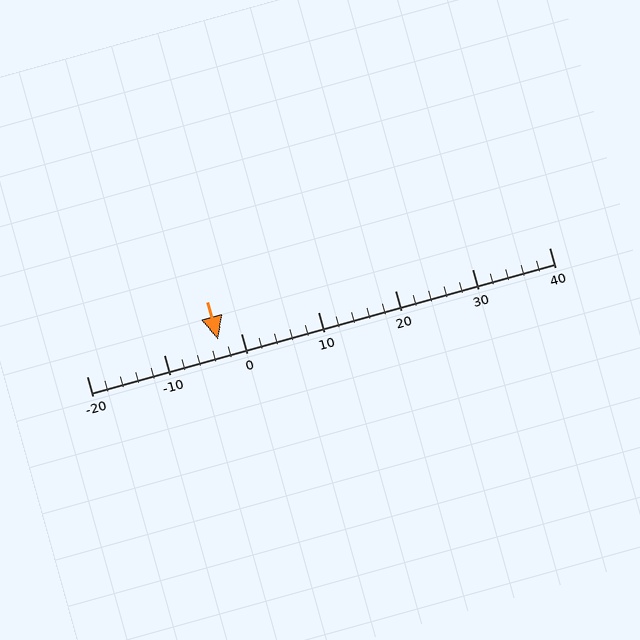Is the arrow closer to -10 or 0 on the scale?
The arrow is closer to 0.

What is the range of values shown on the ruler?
The ruler shows values from -20 to 40.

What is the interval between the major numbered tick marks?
The major tick marks are spaced 10 units apart.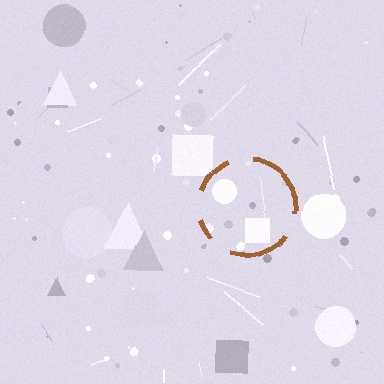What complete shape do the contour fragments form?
The contour fragments form a circle.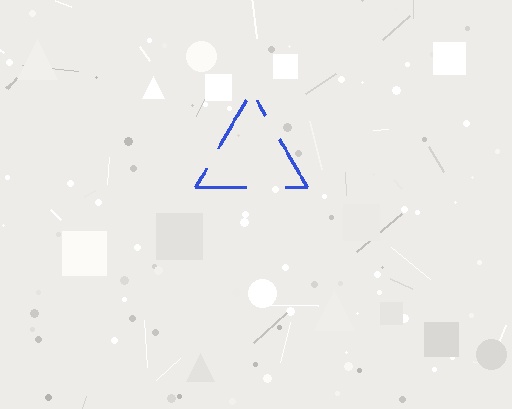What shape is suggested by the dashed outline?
The dashed outline suggests a triangle.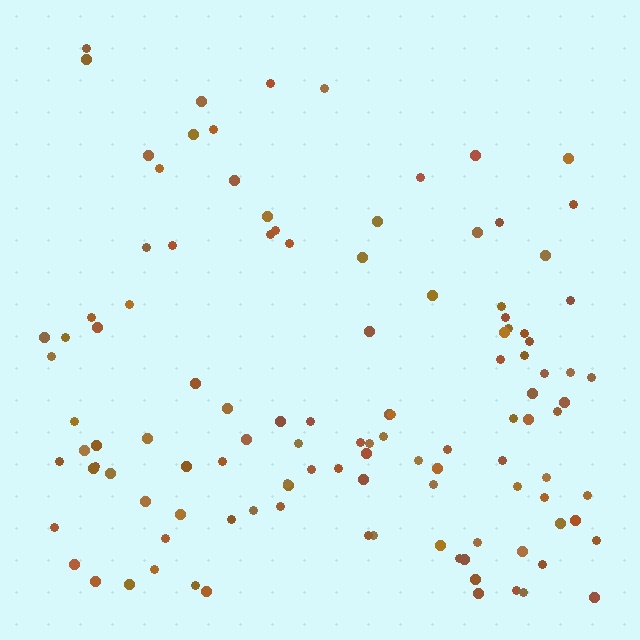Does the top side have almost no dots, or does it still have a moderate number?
Still a moderate number, just noticeably fewer than the bottom.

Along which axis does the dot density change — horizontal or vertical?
Vertical.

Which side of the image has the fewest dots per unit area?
The top.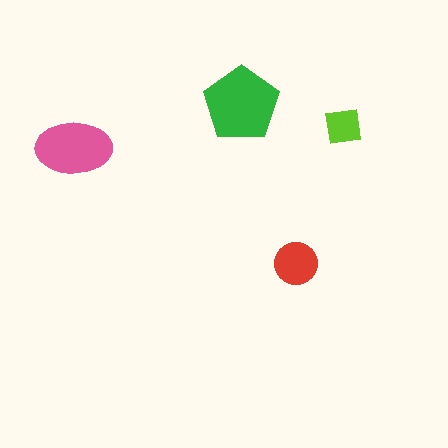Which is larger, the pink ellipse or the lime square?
The pink ellipse.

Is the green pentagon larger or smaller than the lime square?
Larger.